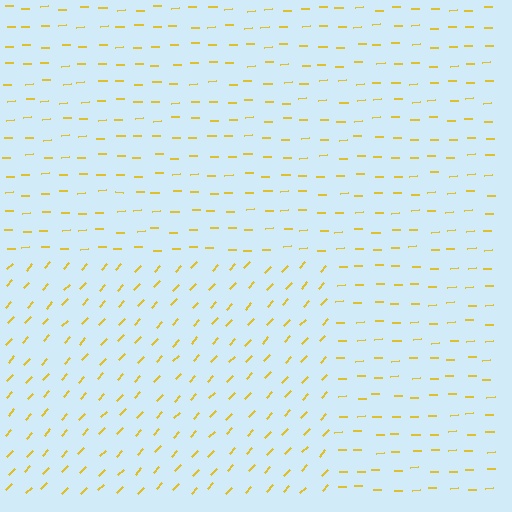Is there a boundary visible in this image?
Yes, there is a texture boundary formed by a change in line orientation.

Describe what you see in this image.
The image is filled with small yellow line segments. A rectangle region in the image has lines oriented differently from the surrounding lines, creating a visible texture boundary.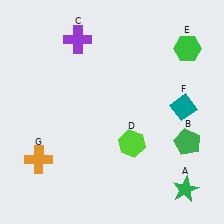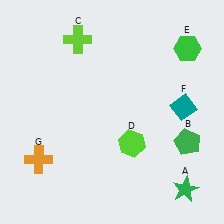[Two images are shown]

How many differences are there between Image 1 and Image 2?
There is 1 difference between the two images.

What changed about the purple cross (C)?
In Image 1, C is purple. In Image 2, it changed to lime.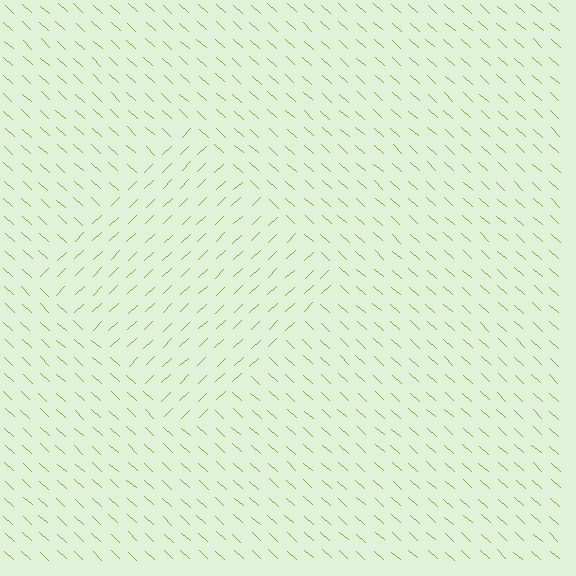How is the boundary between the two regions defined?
The boundary is defined purely by a change in line orientation (approximately 86 degrees difference). All lines are the same color and thickness.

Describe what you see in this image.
The image is filled with small lime line segments. A diamond region in the image has lines oriented differently from the surrounding lines, creating a visible texture boundary.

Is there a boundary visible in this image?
Yes, there is a texture boundary formed by a change in line orientation.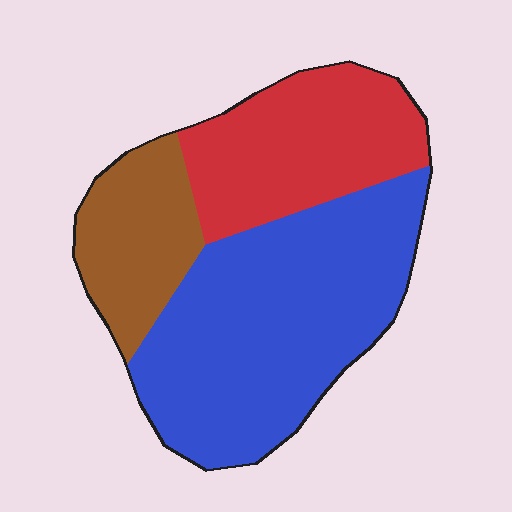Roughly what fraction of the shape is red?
Red takes up about one quarter (1/4) of the shape.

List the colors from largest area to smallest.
From largest to smallest: blue, red, brown.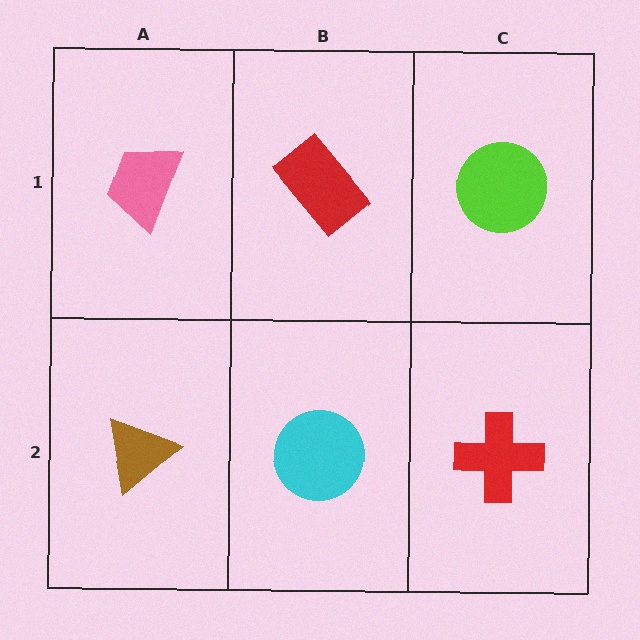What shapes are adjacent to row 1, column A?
A brown triangle (row 2, column A), a red rectangle (row 1, column B).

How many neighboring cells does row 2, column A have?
2.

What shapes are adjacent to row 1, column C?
A red cross (row 2, column C), a red rectangle (row 1, column B).